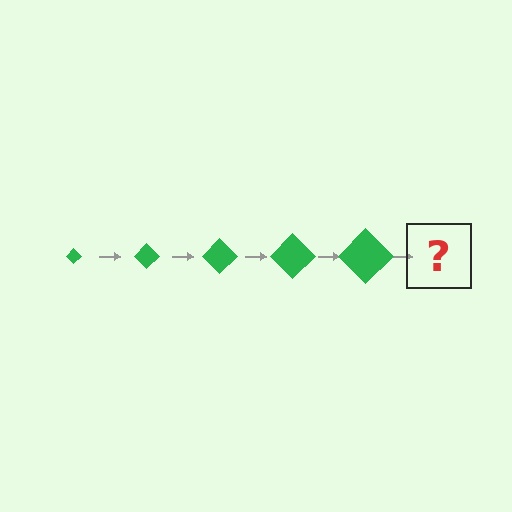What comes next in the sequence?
The next element should be a green diamond, larger than the previous one.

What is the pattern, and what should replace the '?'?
The pattern is that the diamond gets progressively larger each step. The '?' should be a green diamond, larger than the previous one.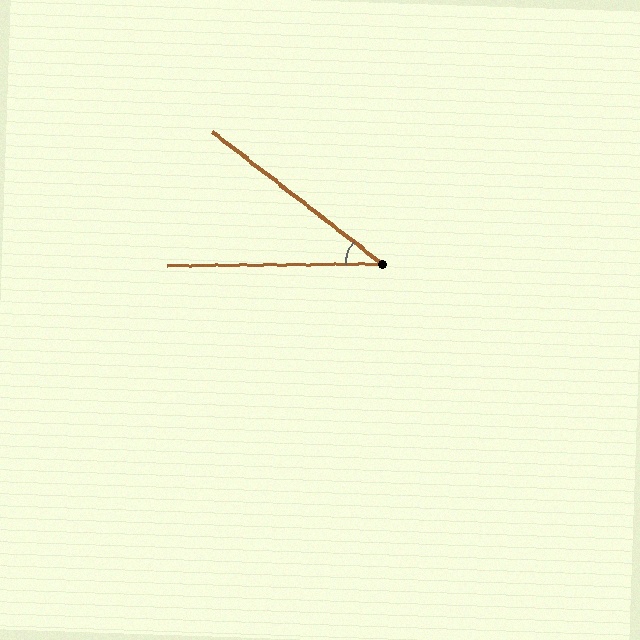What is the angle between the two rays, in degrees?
Approximately 38 degrees.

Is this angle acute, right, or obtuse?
It is acute.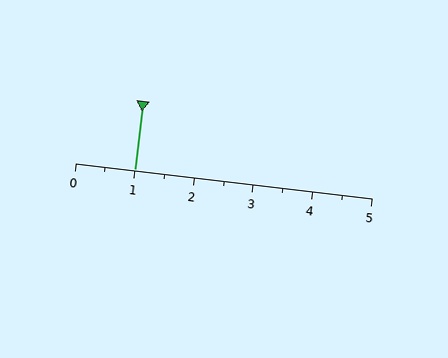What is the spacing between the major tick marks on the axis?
The major ticks are spaced 1 apart.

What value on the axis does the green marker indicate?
The marker indicates approximately 1.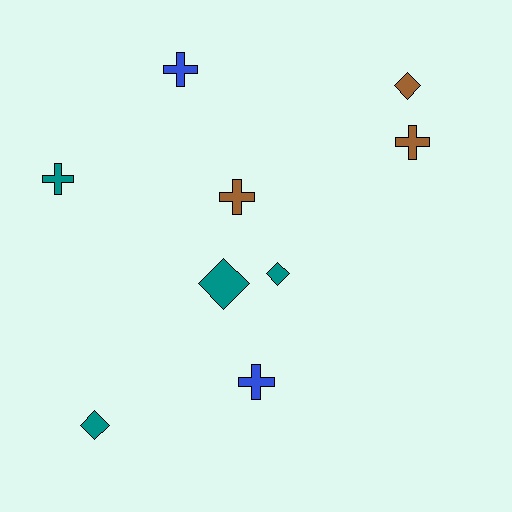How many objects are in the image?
There are 9 objects.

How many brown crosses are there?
There are 2 brown crosses.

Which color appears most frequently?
Teal, with 4 objects.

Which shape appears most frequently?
Cross, with 5 objects.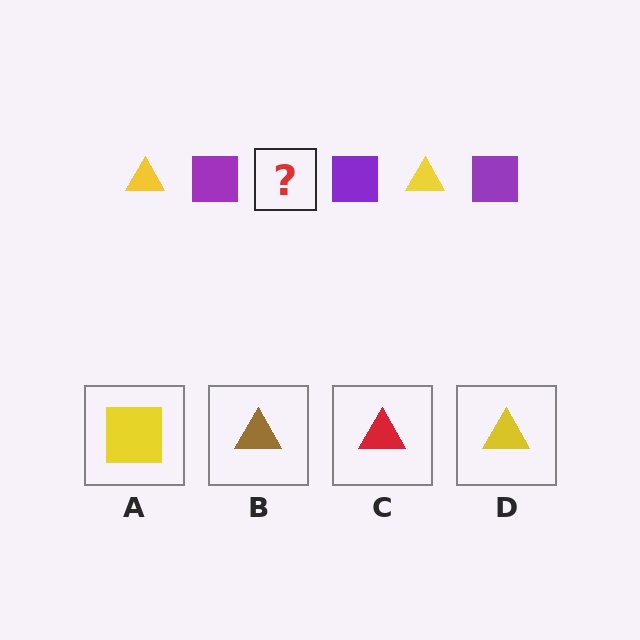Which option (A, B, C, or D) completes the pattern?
D.